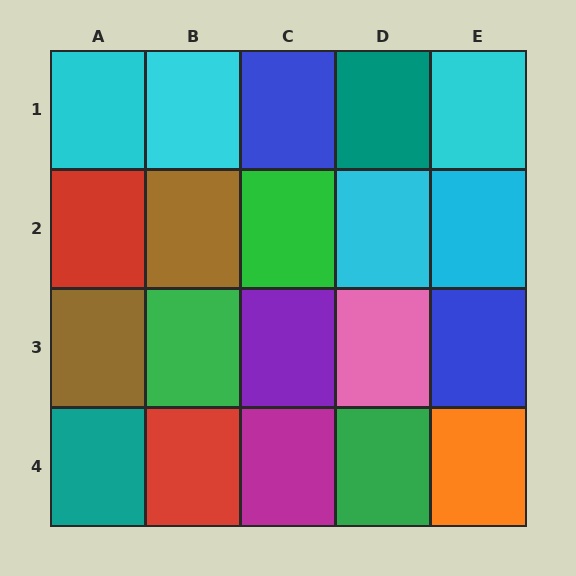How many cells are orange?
1 cell is orange.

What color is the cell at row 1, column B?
Cyan.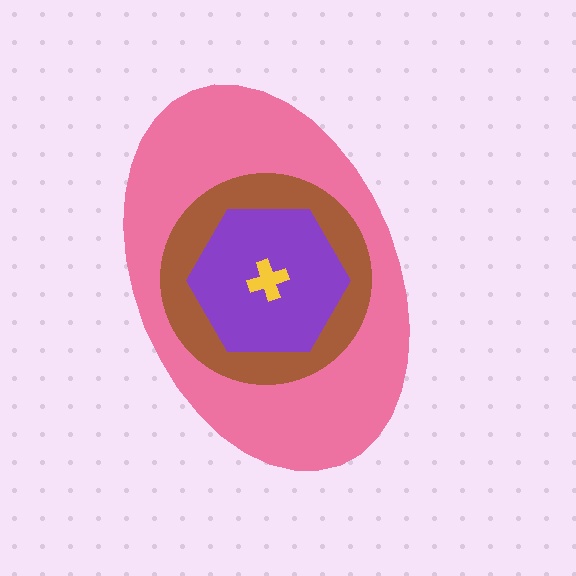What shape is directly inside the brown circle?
The purple hexagon.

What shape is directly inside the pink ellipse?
The brown circle.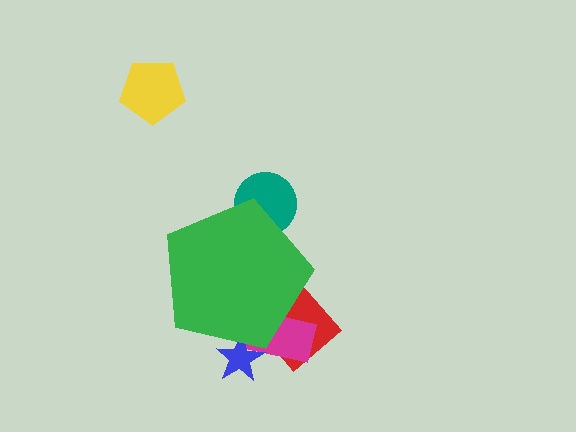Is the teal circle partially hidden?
Yes, the teal circle is partially hidden behind the green pentagon.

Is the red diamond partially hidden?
Yes, the red diamond is partially hidden behind the green pentagon.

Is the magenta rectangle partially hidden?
Yes, the magenta rectangle is partially hidden behind the green pentagon.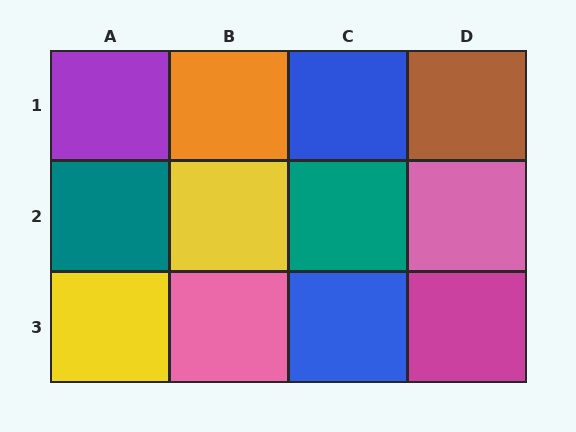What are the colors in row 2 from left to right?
Teal, yellow, teal, pink.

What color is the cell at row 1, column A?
Purple.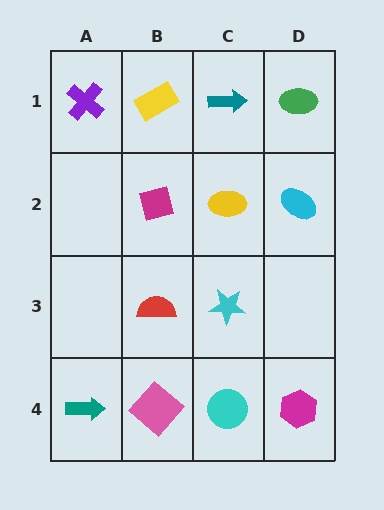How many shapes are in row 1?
4 shapes.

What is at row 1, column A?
A purple cross.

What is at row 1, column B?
A yellow rectangle.